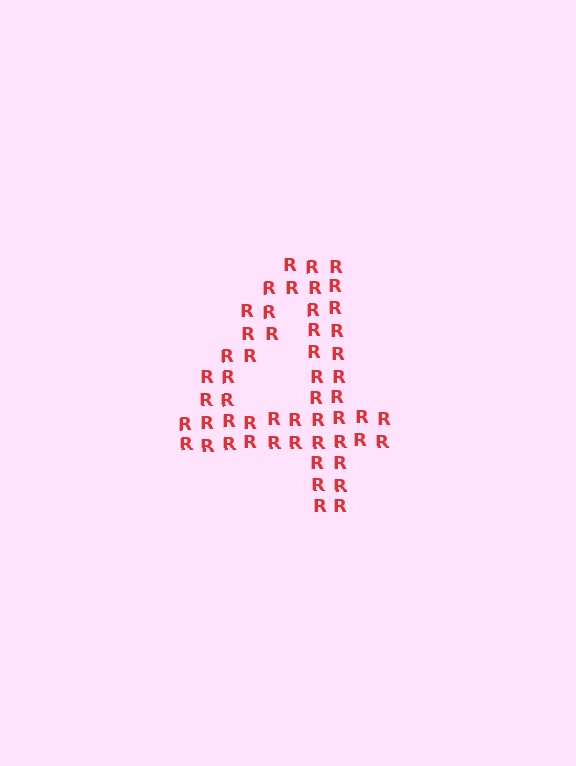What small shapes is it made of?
It is made of small letter R's.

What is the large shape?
The large shape is the digit 4.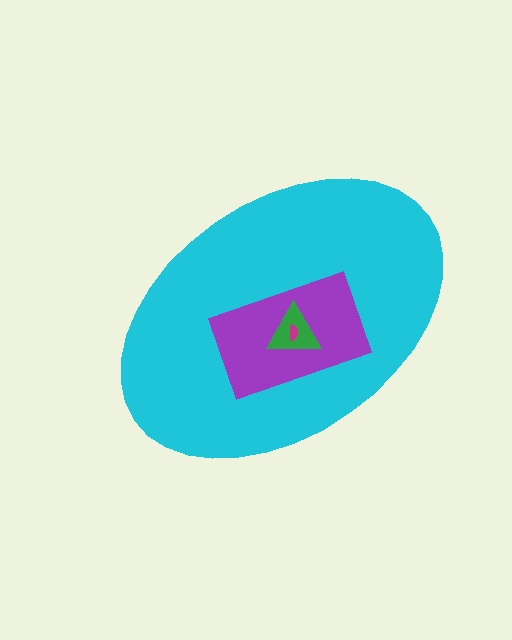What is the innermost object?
The magenta semicircle.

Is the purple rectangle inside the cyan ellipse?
Yes.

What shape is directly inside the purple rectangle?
The green triangle.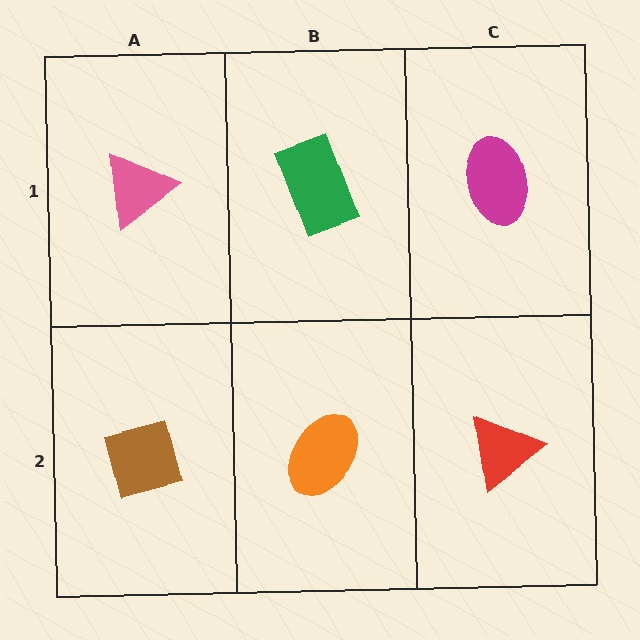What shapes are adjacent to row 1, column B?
An orange ellipse (row 2, column B), a pink triangle (row 1, column A), a magenta ellipse (row 1, column C).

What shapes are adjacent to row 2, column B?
A green rectangle (row 1, column B), a brown square (row 2, column A), a red triangle (row 2, column C).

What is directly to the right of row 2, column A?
An orange ellipse.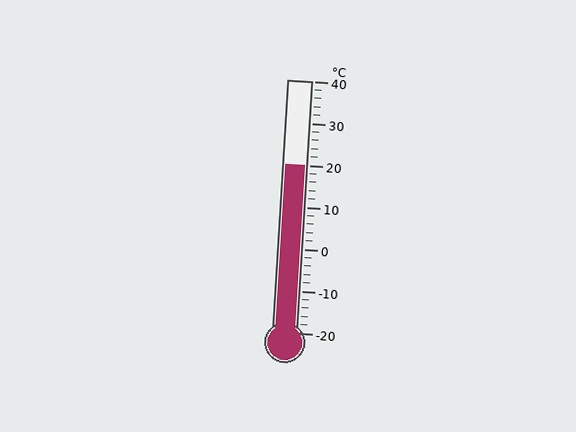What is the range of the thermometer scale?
The thermometer scale ranges from -20°C to 40°C.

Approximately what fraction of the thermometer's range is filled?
The thermometer is filled to approximately 65% of its range.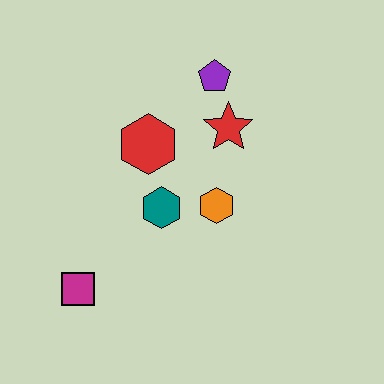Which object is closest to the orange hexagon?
The teal hexagon is closest to the orange hexagon.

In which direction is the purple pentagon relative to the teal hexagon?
The purple pentagon is above the teal hexagon.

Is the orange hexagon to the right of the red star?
No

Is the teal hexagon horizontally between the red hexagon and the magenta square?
No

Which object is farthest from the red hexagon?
The magenta square is farthest from the red hexagon.